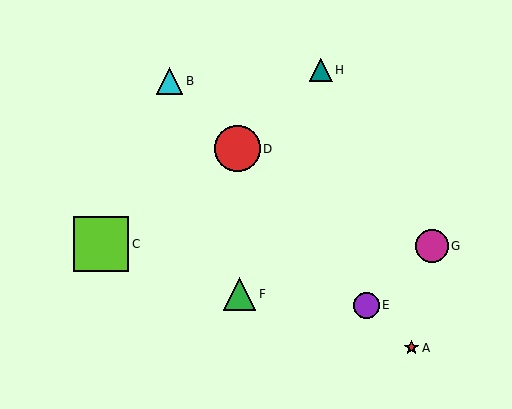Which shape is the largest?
The lime square (labeled C) is the largest.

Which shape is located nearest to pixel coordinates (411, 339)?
The red star (labeled A) at (411, 348) is nearest to that location.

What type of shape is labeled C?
Shape C is a lime square.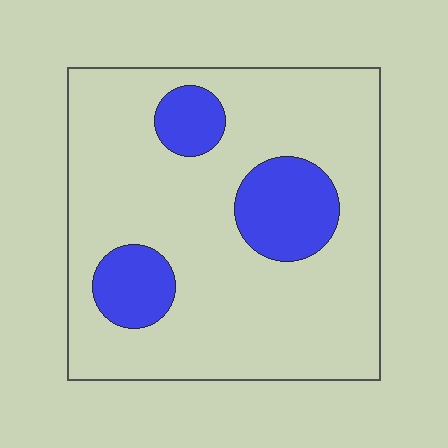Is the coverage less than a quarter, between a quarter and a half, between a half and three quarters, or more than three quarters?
Less than a quarter.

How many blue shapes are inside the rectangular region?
3.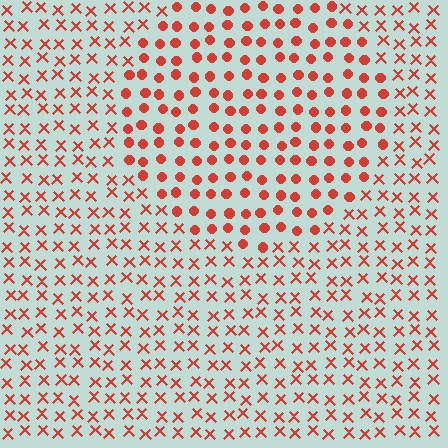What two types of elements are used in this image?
The image uses circles inside the circle region and X marks outside it.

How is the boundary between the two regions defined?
The boundary is defined by a change in element shape: circles inside vs. X marks outside. All elements share the same color and spacing.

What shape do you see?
I see a circle.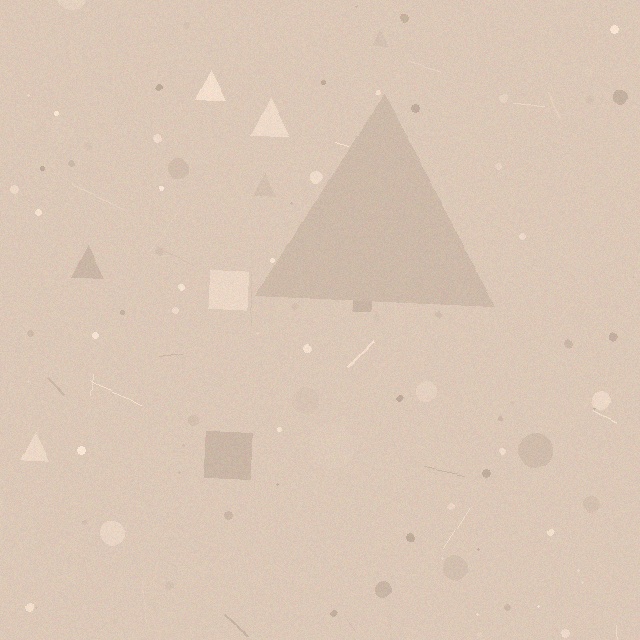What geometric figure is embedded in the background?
A triangle is embedded in the background.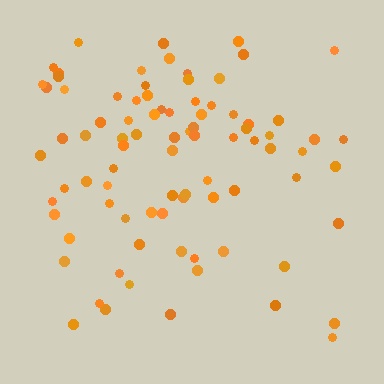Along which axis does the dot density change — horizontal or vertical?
Vertical.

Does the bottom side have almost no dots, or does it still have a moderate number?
Still a moderate number, just noticeably fewer than the top.